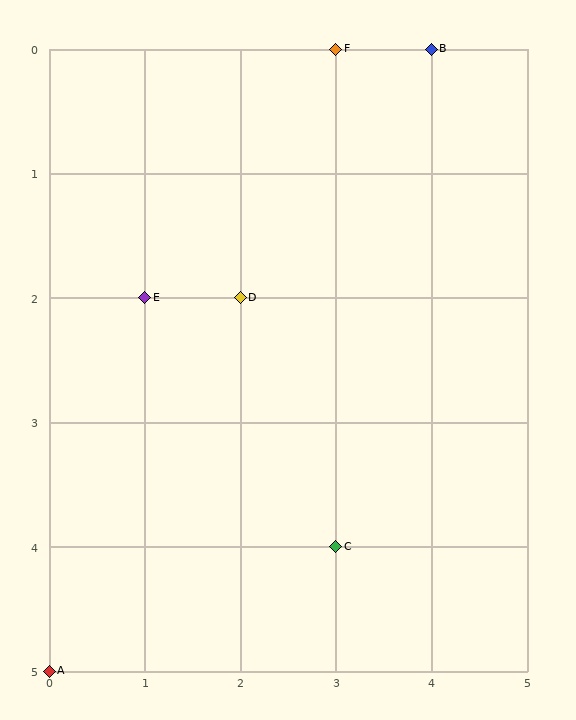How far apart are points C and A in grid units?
Points C and A are 3 columns and 1 row apart (about 3.2 grid units diagonally).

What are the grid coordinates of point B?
Point B is at grid coordinates (4, 0).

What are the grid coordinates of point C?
Point C is at grid coordinates (3, 4).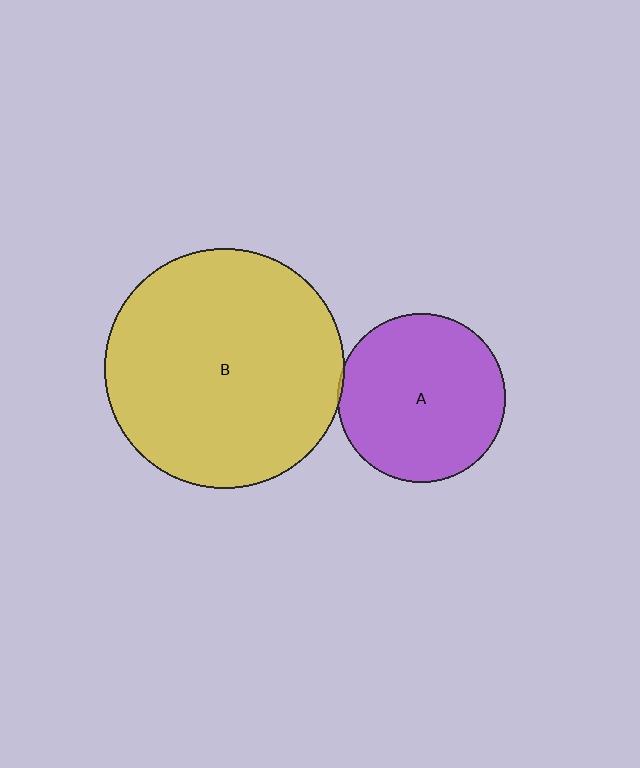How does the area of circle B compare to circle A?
Approximately 2.0 times.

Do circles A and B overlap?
Yes.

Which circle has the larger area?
Circle B (yellow).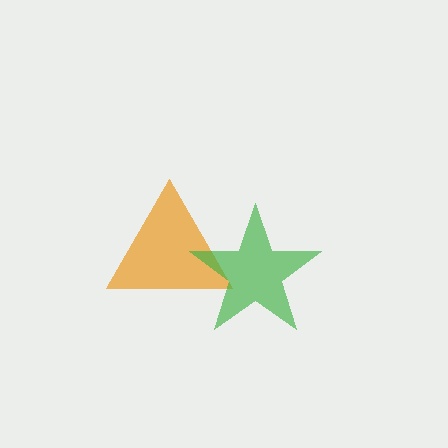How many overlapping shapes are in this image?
There are 2 overlapping shapes in the image.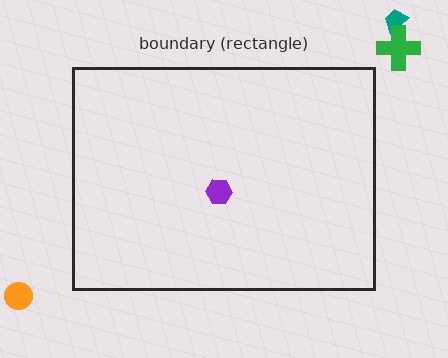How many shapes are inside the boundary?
1 inside, 3 outside.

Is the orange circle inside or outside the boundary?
Outside.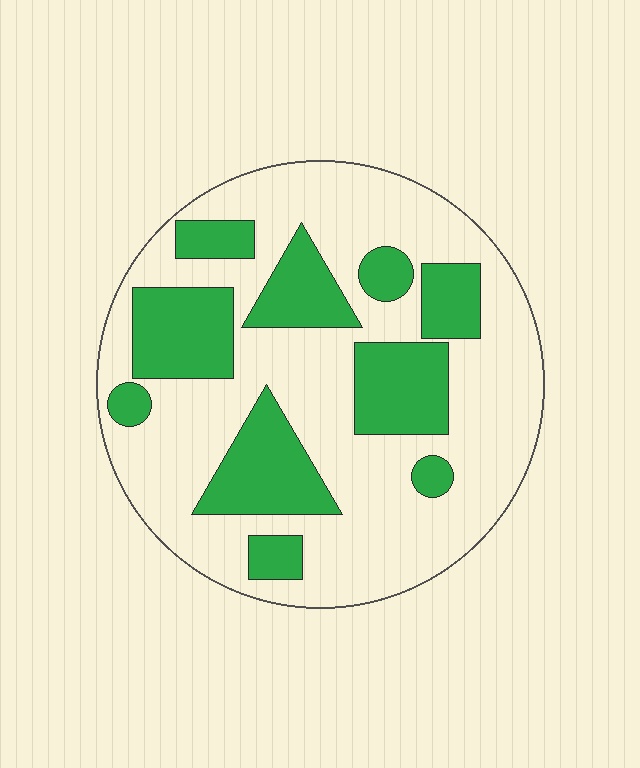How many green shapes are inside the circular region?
10.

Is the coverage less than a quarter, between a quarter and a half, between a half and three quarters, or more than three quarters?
Between a quarter and a half.